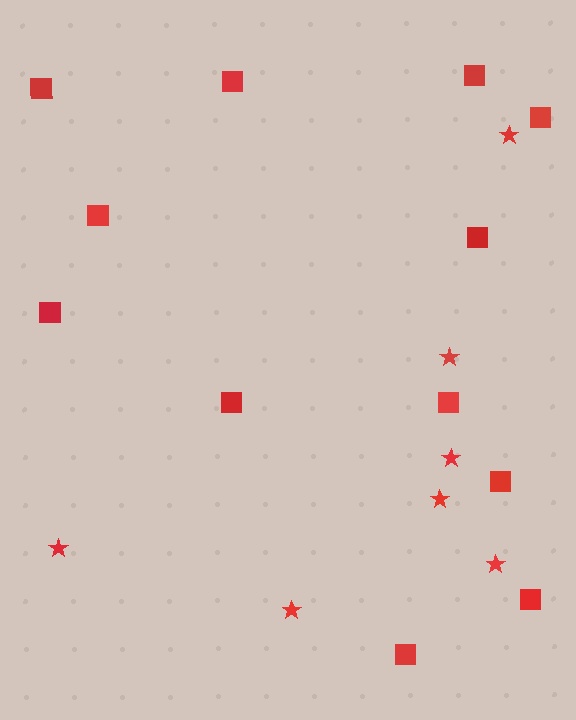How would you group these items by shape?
There are 2 groups: one group of stars (7) and one group of squares (12).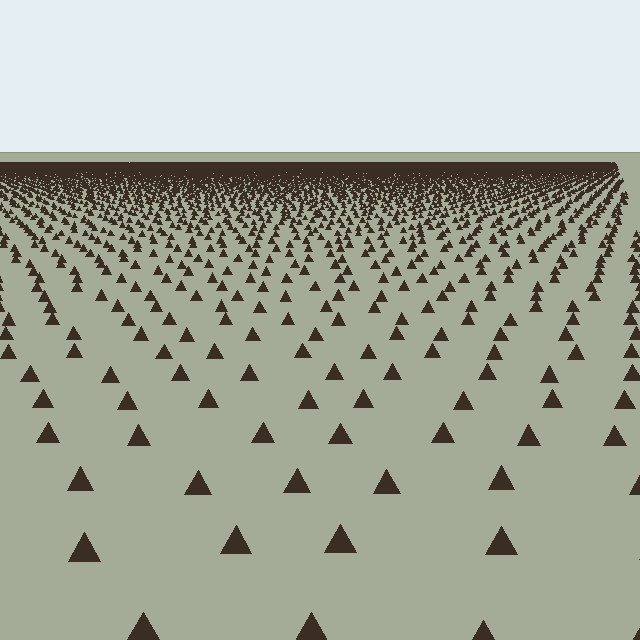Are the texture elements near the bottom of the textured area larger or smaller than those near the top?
Larger. Near the bottom, elements are closer to the viewer and appear at a bigger on-screen size.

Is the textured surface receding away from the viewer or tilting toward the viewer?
The surface is receding away from the viewer. Texture elements get smaller and denser toward the top.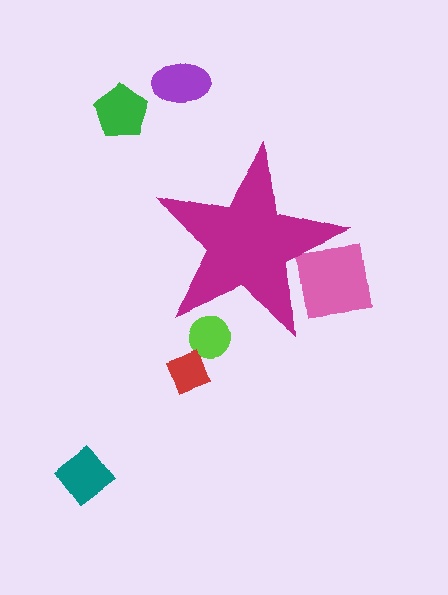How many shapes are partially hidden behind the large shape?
2 shapes are partially hidden.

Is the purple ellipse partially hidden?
No, the purple ellipse is fully visible.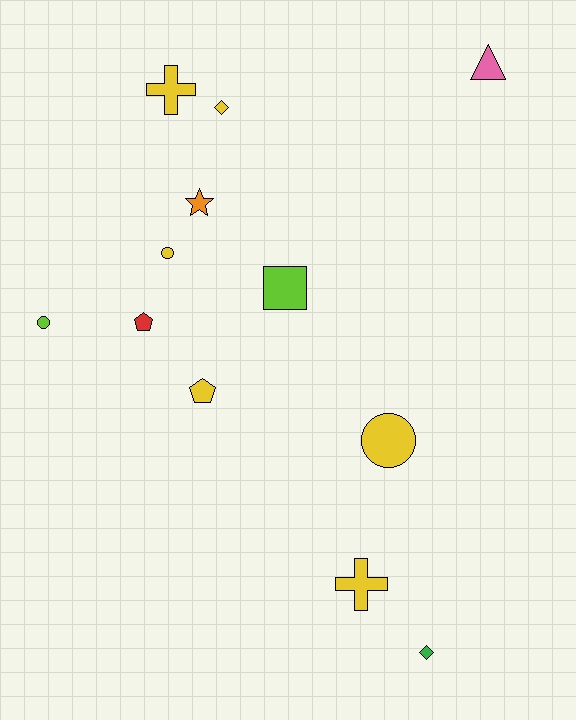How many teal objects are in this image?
There are no teal objects.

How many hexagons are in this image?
There are no hexagons.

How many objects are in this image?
There are 12 objects.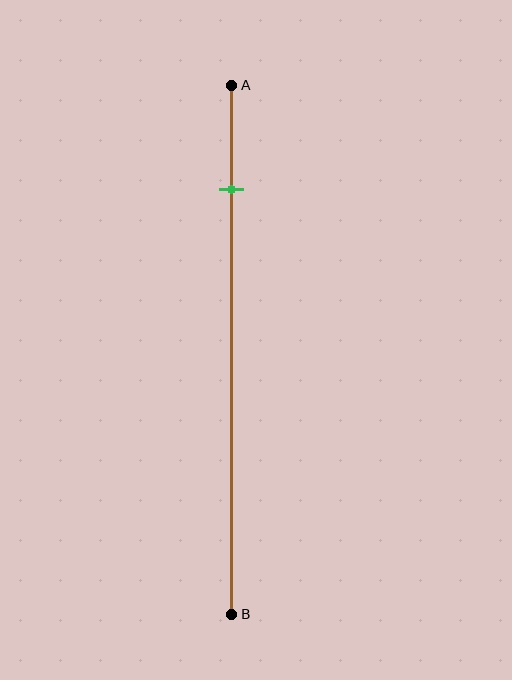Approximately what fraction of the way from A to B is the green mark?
The green mark is approximately 20% of the way from A to B.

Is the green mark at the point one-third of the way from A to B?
No, the mark is at about 20% from A, not at the 33% one-third point.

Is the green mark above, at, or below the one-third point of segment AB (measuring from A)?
The green mark is above the one-third point of segment AB.